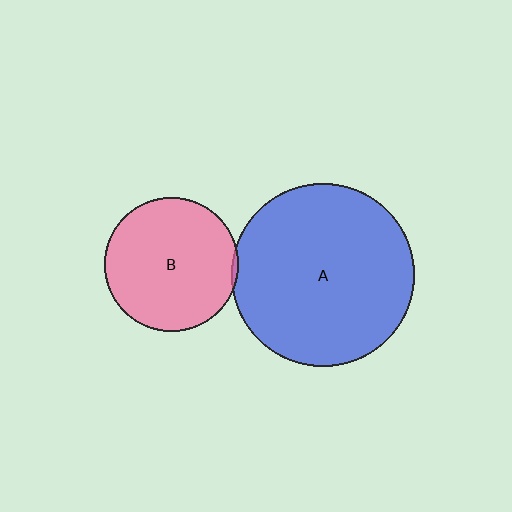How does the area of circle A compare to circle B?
Approximately 1.9 times.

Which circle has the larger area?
Circle A (blue).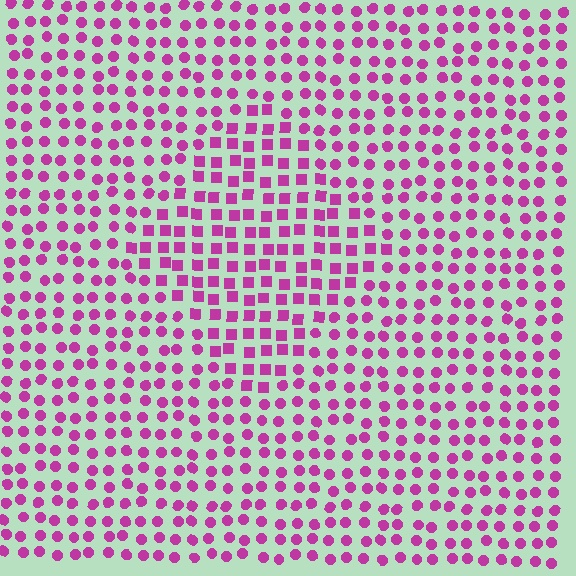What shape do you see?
I see a diamond.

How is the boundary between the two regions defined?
The boundary is defined by a change in element shape: squares inside vs. circles outside. All elements share the same color and spacing.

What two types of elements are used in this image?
The image uses squares inside the diamond region and circles outside it.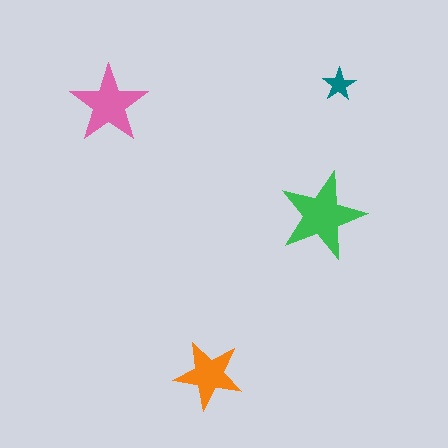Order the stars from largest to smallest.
the green one, the pink one, the orange one, the teal one.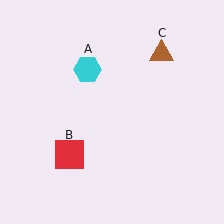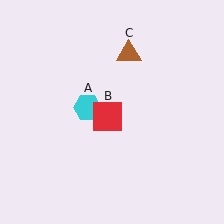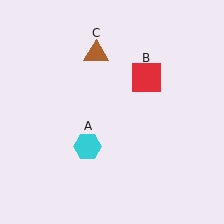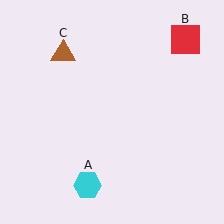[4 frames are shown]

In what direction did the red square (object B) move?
The red square (object B) moved up and to the right.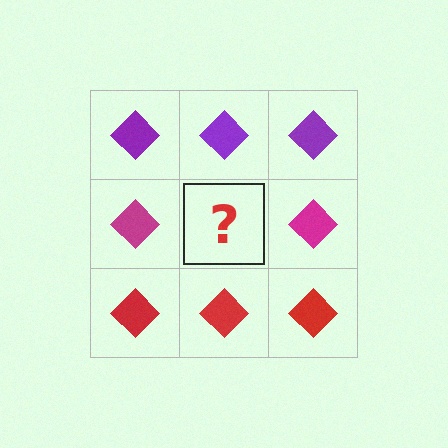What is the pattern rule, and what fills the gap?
The rule is that each row has a consistent color. The gap should be filled with a magenta diamond.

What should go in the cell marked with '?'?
The missing cell should contain a magenta diamond.